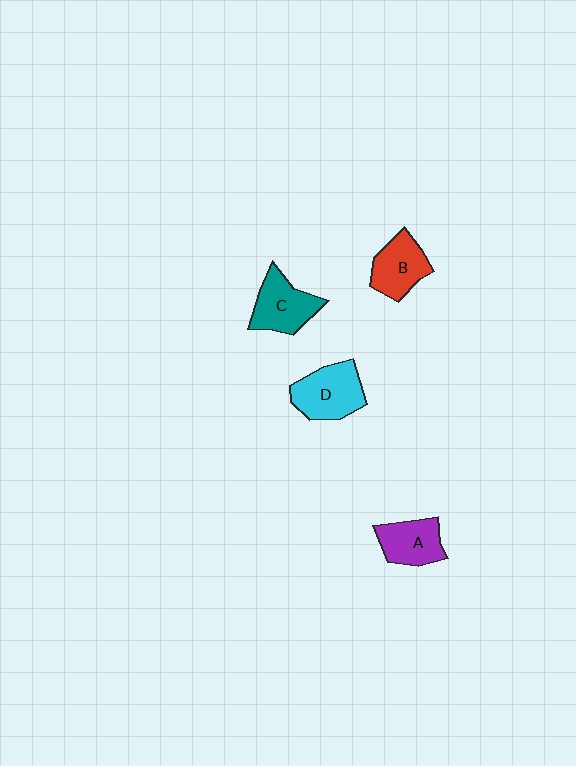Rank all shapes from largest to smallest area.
From largest to smallest: D (cyan), C (teal), B (red), A (purple).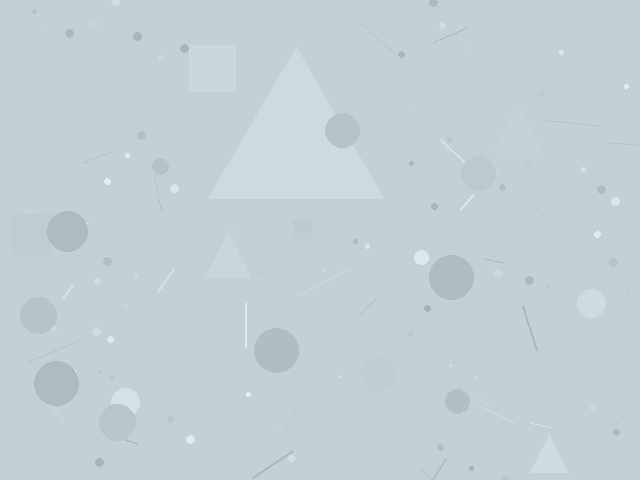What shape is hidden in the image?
A triangle is hidden in the image.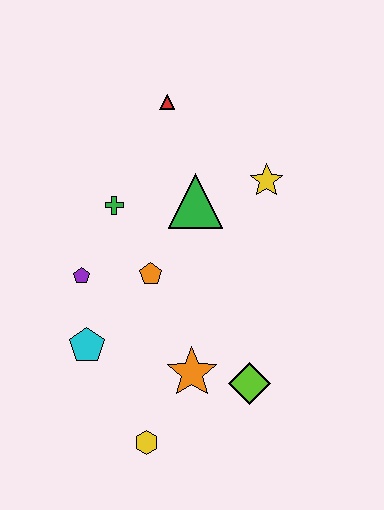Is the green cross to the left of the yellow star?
Yes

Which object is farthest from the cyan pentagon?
The red triangle is farthest from the cyan pentagon.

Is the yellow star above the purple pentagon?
Yes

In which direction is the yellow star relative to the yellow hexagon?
The yellow star is above the yellow hexagon.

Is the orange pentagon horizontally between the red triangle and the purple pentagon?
Yes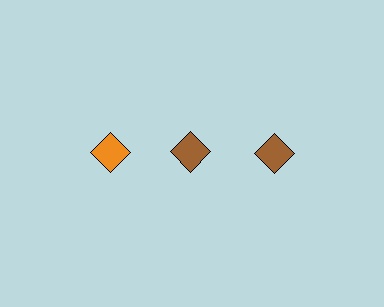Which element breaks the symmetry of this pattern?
The orange diamond in the top row, leftmost column breaks the symmetry. All other shapes are brown diamonds.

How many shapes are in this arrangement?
There are 3 shapes arranged in a grid pattern.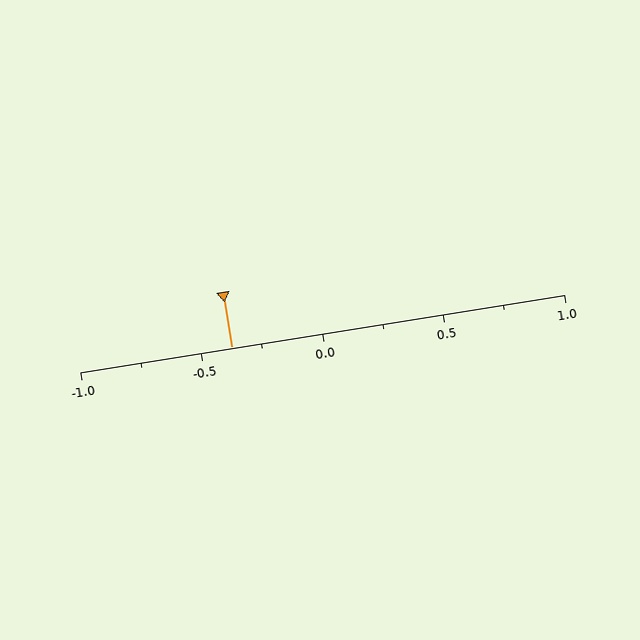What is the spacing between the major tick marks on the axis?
The major ticks are spaced 0.5 apart.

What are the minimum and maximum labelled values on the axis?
The axis runs from -1.0 to 1.0.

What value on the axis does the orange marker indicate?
The marker indicates approximately -0.38.